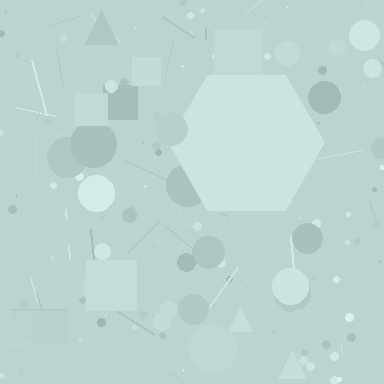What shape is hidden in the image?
A hexagon is hidden in the image.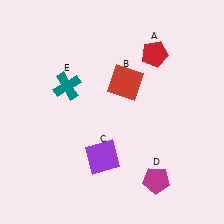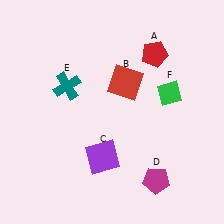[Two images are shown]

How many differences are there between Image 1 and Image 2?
There is 1 difference between the two images.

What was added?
A green diamond (F) was added in Image 2.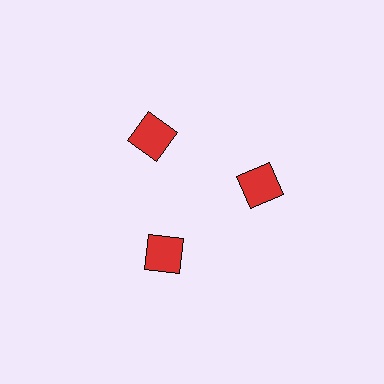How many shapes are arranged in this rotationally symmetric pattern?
There are 3 shapes, arranged in 3 groups of 1.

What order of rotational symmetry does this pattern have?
This pattern has 3-fold rotational symmetry.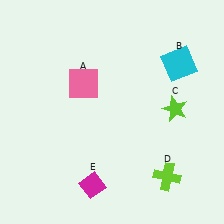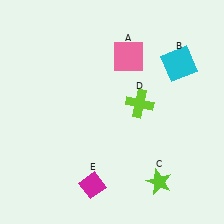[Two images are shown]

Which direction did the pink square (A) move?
The pink square (A) moved right.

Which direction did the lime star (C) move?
The lime star (C) moved down.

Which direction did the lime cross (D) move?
The lime cross (D) moved up.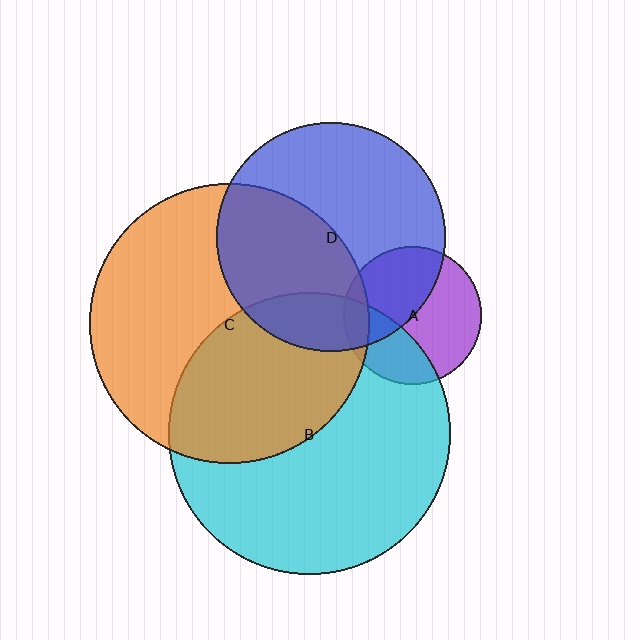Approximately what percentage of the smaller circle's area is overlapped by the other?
Approximately 15%.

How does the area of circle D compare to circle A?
Approximately 2.8 times.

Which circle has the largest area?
Circle B (cyan).